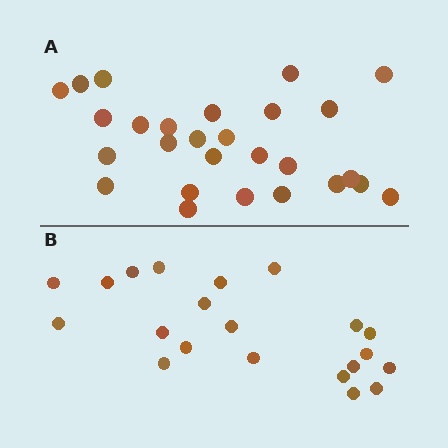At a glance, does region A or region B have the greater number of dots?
Region A (the top region) has more dots.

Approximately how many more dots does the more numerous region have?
Region A has about 6 more dots than region B.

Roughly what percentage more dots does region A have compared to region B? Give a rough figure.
About 30% more.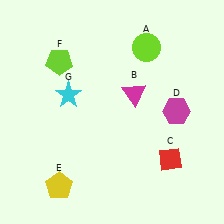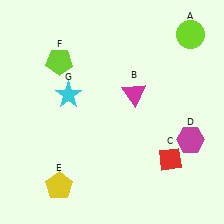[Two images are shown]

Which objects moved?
The objects that moved are: the lime circle (A), the magenta hexagon (D).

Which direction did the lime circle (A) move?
The lime circle (A) moved right.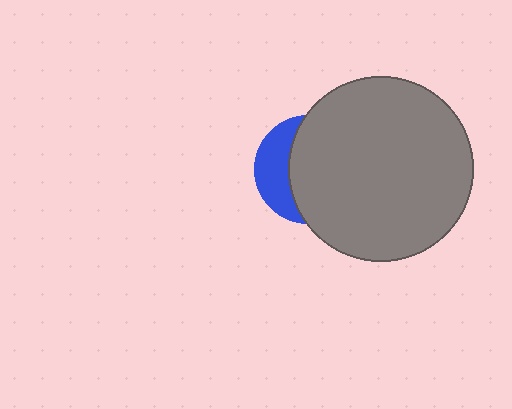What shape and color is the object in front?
The object in front is a gray circle.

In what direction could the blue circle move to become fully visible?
The blue circle could move left. That would shift it out from behind the gray circle entirely.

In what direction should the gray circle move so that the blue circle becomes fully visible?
The gray circle should move right. That is the shortest direction to clear the overlap and leave the blue circle fully visible.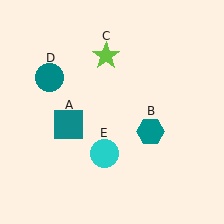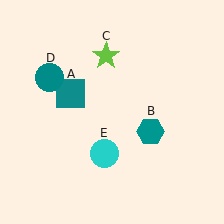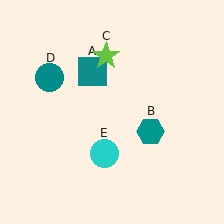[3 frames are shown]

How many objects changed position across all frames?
1 object changed position: teal square (object A).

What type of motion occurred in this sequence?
The teal square (object A) rotated clockwise around the center of the scene.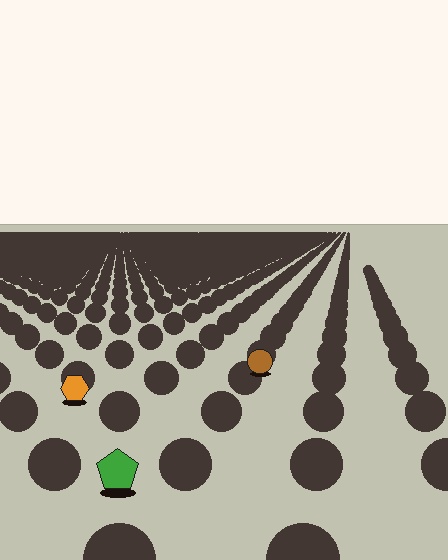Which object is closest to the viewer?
The green pentagon is closest. The texture marks near it are larger and more spread out.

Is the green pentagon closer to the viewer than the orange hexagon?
Yes. The green pentagon is closer — you can tell from the texture gradient: the ground texture is coarser near it.